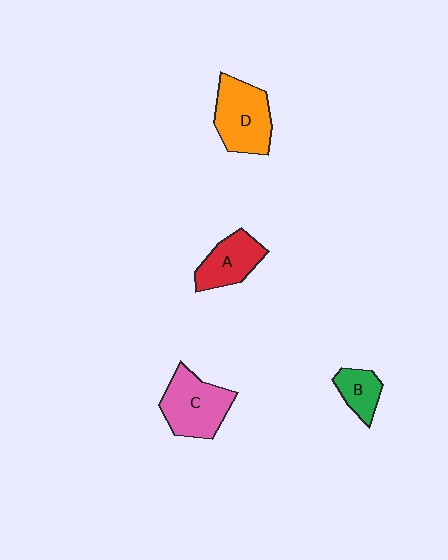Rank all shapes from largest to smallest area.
From largest to smallest: D (orange), C (pink), A (red), B (green).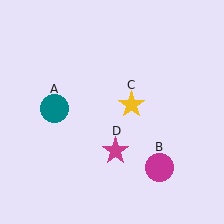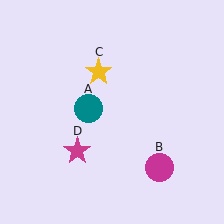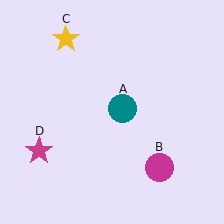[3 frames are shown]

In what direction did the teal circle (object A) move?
The teal circle (object A) moved right.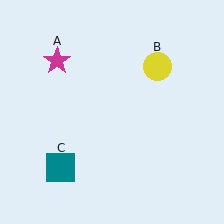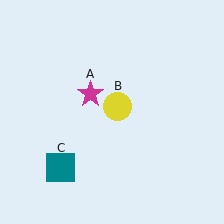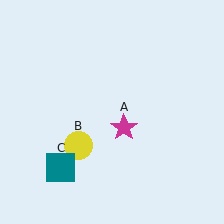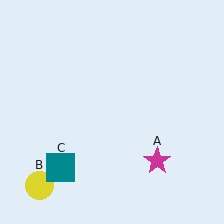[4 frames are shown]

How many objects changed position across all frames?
2 objects changed position: magenta star (object A), yellow circle (object B).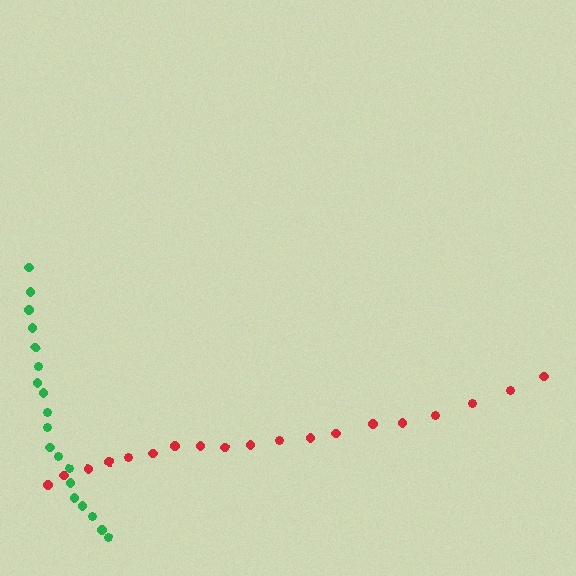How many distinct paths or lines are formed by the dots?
There are 2 distinct paths.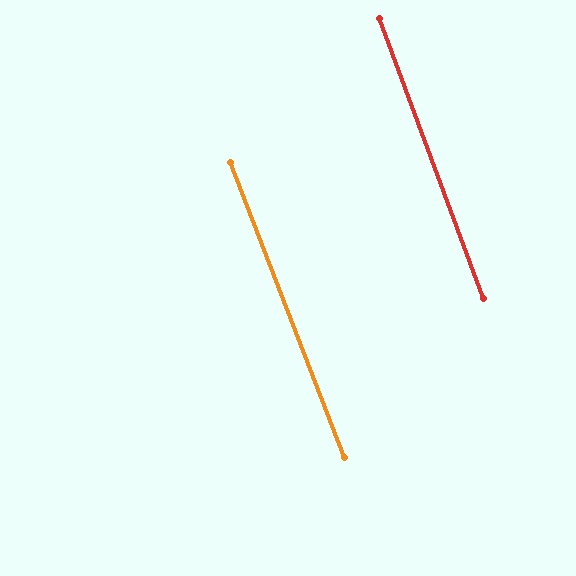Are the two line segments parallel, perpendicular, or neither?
Parallel — their directions differ by only 0.9°.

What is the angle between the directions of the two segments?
Approximately 1 degree.